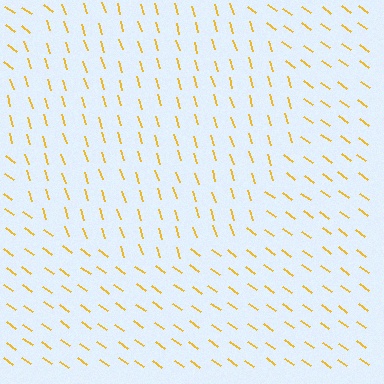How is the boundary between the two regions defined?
The boundary is defined purely by a change in line orientation (approximately 37 degrees difference). All lines are the same color and thickness.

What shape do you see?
I see a circle.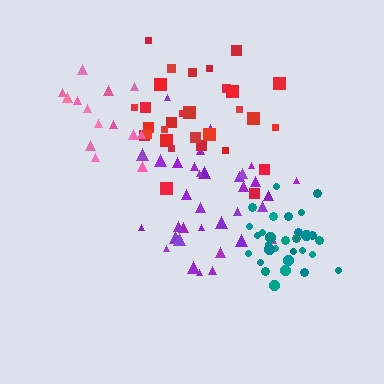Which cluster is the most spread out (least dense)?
Pink.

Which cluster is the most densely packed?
Teal.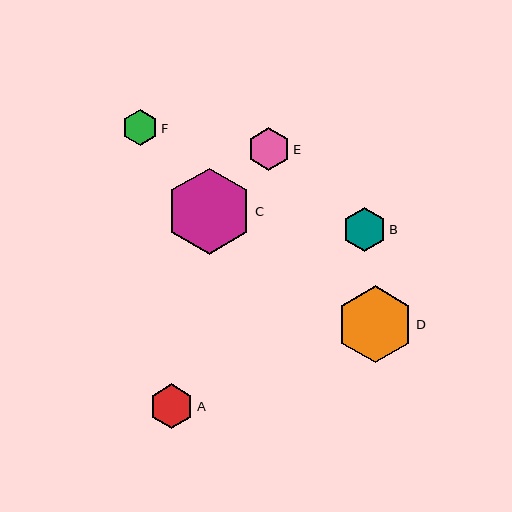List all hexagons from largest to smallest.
From largest to smallest: C, D, A, B, E, F.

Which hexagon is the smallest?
Hexagon F is the smallest with a size of approximately 36 pixels.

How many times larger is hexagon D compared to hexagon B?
Hexagon D is approximately 1.8 times the size of hexagon B.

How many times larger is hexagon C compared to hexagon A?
Hexagon C is approximately 1.9 times the size of hexagon A.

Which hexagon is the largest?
Hexagon C is the largest with a size of approximately 86 pixels.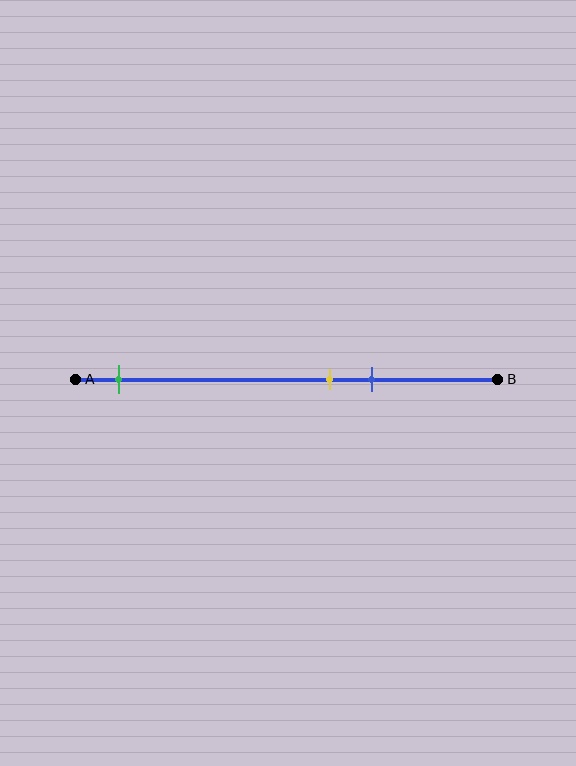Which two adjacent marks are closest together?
The yellow and blue marks are the closest adjacent pair.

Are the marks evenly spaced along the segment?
No, the marks are not evenly spaced.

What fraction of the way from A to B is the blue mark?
The blue mark is approximately 70% (0.7) of the way from A to B.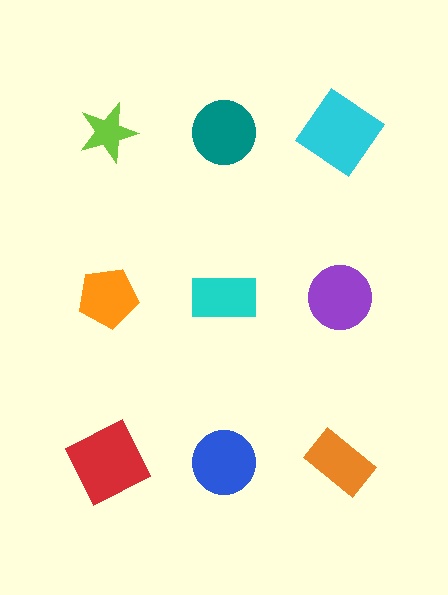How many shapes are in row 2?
3 shapes.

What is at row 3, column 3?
An orange rectangle.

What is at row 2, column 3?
A purple circle.